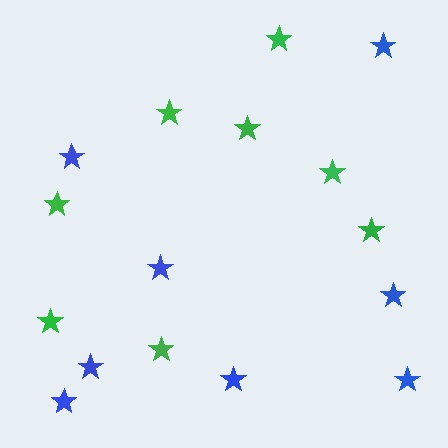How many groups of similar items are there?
There are 2 groups: one group of green stars (8) and one group of blue stars (8).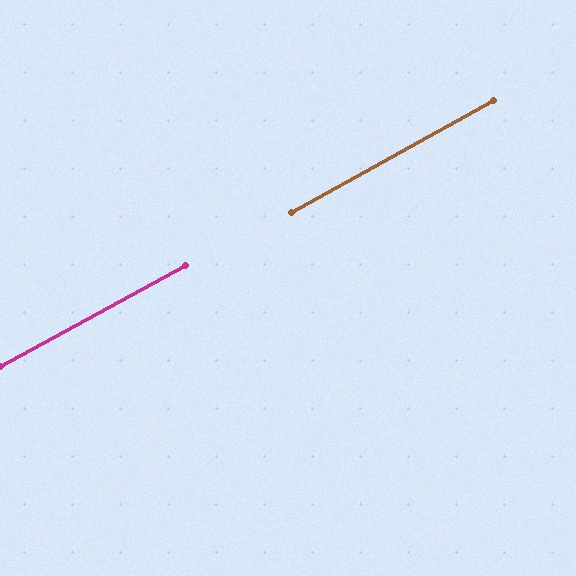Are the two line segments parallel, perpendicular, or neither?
Parallel — their directions differ by only 0.4°.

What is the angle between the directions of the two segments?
Approximately 0 degrees.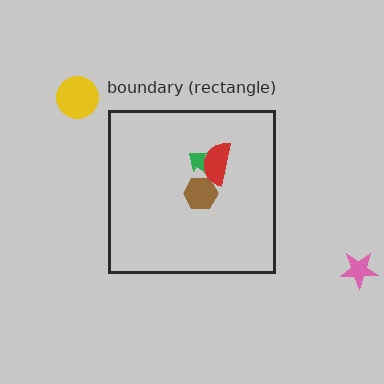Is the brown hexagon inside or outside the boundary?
Inside.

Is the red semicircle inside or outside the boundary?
Inside.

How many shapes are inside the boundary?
3 inside, 2 outside.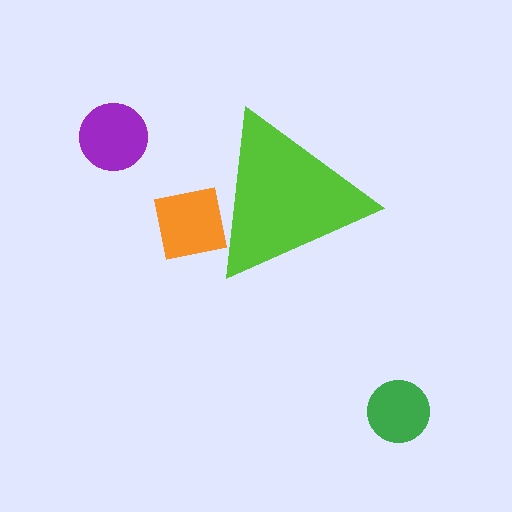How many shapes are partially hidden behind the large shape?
1 shape is partially hidden.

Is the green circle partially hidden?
No, the green circle is fully visible.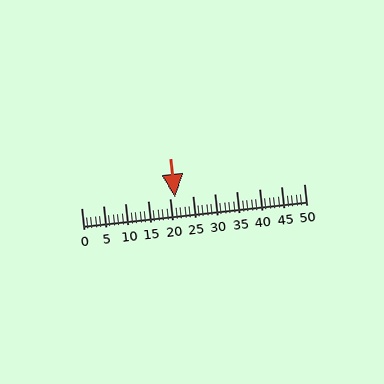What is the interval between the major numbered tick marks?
The major tick marks are spaced 5 units apart.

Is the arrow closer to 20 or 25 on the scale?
The arrow is closer to 20.